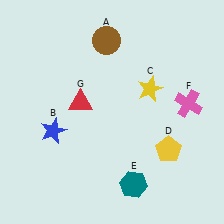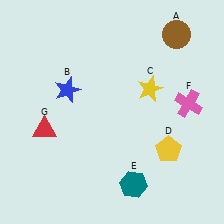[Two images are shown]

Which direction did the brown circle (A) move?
The brown circle (A) moved right.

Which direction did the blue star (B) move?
The blue star (B) moved up.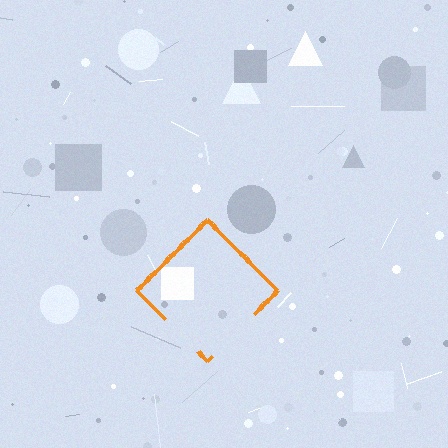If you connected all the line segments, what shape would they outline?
They would outline a diamond.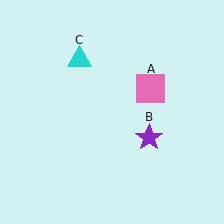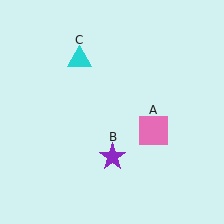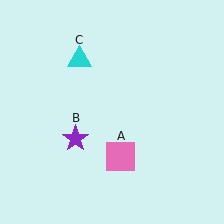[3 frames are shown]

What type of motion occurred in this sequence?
The pink square (object A), purple star (object B) rotated clockwise around the center of the scene.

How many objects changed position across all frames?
2 objects changed position: pink square (object A), purple star (object B).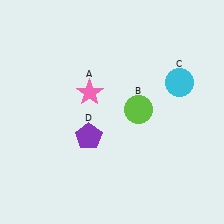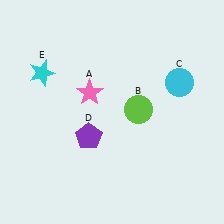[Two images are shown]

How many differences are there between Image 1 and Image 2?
There is 1 difference between the two images.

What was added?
A cyan star (E) was added in Image 2.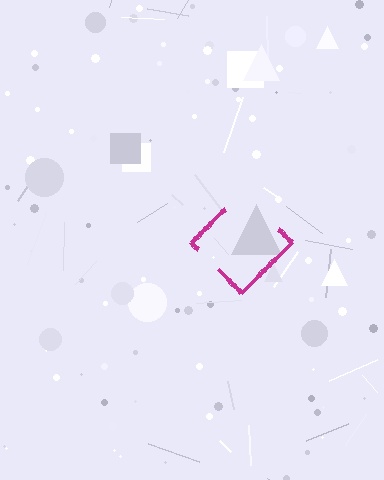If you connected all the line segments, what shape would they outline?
They would outline a diamond.